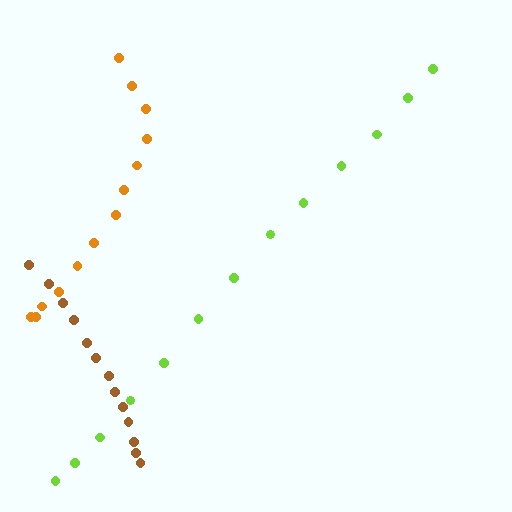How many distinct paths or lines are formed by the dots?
There are 3 distinct paths.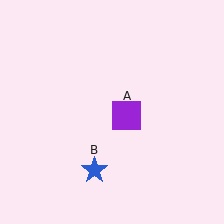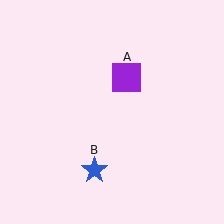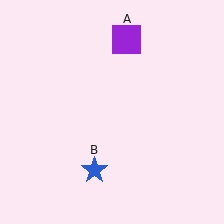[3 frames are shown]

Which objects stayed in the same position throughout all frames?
Blue star (object B) remained stationary.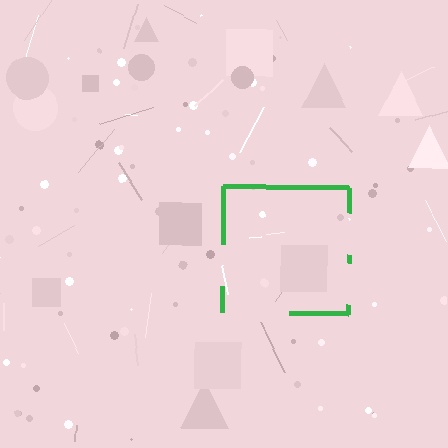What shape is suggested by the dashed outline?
The dashed outline suggests a square.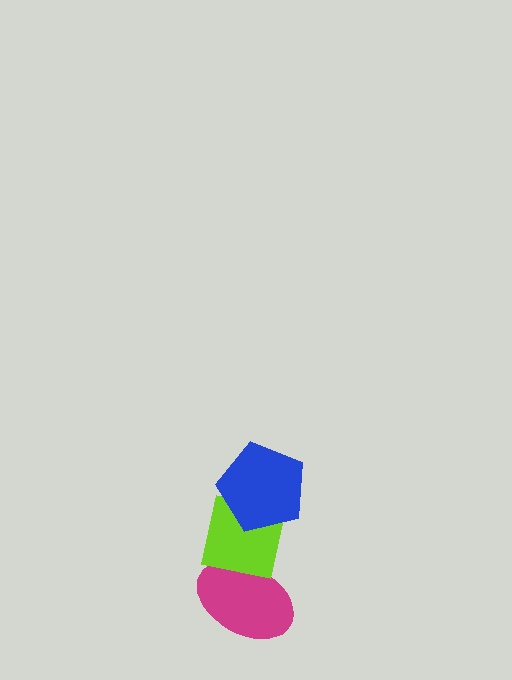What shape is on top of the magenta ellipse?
The lime square is on top of the magenta ellipse.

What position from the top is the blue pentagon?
The blue pentagon is 1st from the top.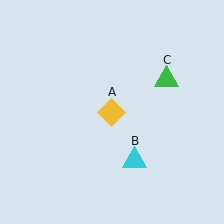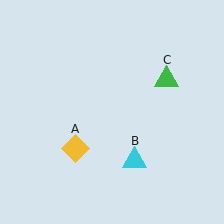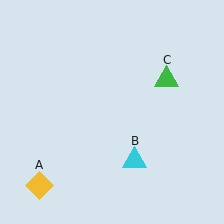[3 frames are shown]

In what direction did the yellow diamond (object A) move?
The yellow diamond (object A) moved down and to the left.